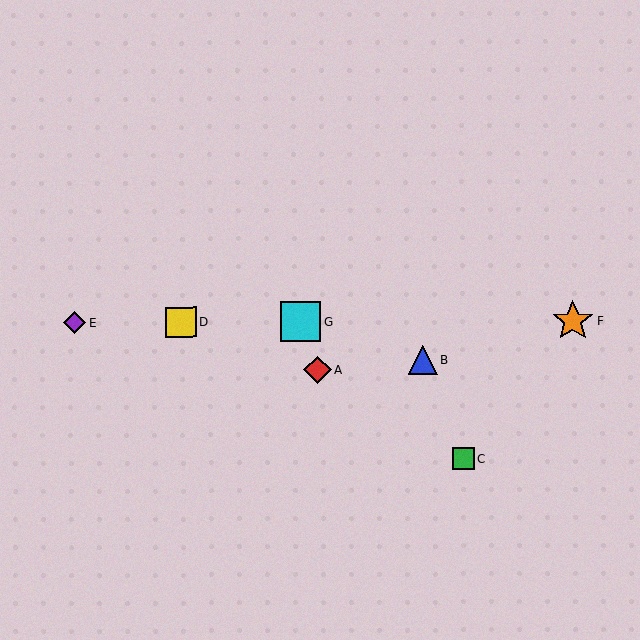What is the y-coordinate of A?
Object A is at y≈370.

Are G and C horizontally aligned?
No, G is at y≈322 and C is at y≈459.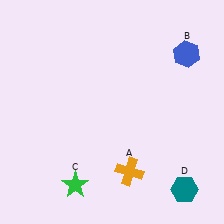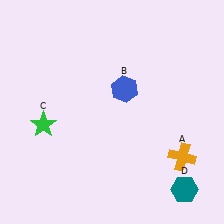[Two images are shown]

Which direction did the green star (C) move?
The green star (C) moved up.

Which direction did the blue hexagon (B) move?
The blue hexagon (B) moved left.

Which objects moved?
The objects that moved are: the orange cross (A), the blue hexagon (B), the green star (C).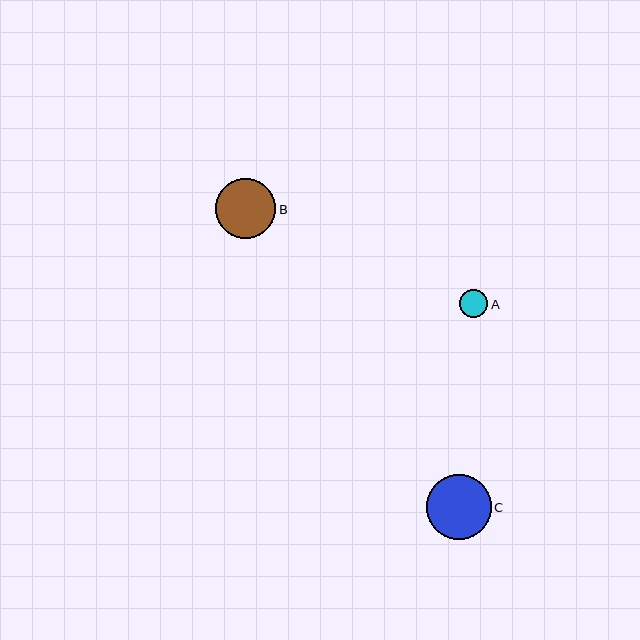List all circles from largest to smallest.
From largest to smallest: C, B, A.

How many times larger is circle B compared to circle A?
Circle B is approximately 2.1 times the size of circle A.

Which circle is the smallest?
Circle A is the smallest with a size of approximately 28 pixels.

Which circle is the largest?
Circle C is the largest with a size of approximately 65 pixels.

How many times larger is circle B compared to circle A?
Circle B is approximately 2.1 times the size of circle A.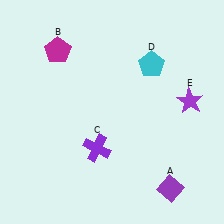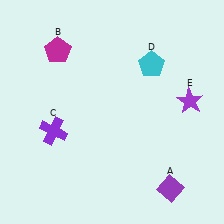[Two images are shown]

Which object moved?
The purple cross (C) moved left.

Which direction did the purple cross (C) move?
The purple cross (C) moved left.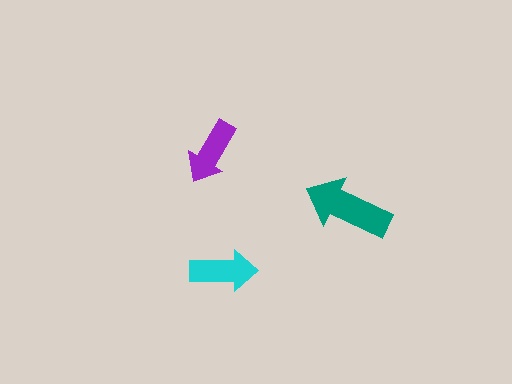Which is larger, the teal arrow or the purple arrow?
The teal one.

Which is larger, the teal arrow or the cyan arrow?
The teal one.